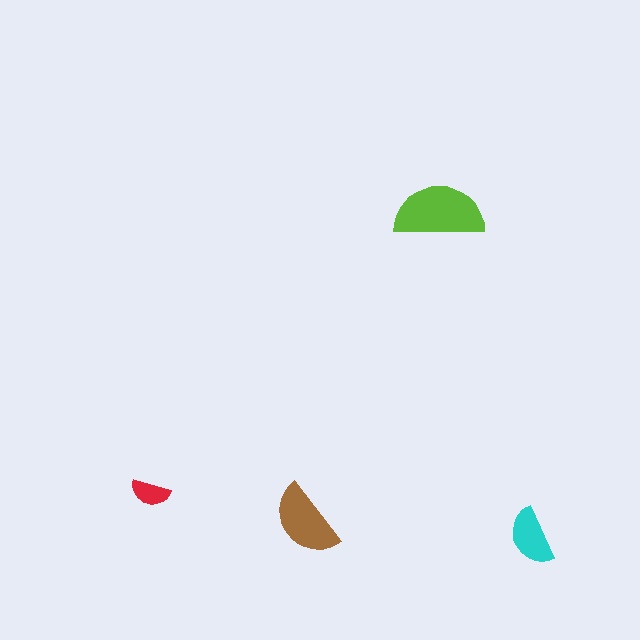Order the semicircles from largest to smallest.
the lime one, the brown one, the cyan one, the red one.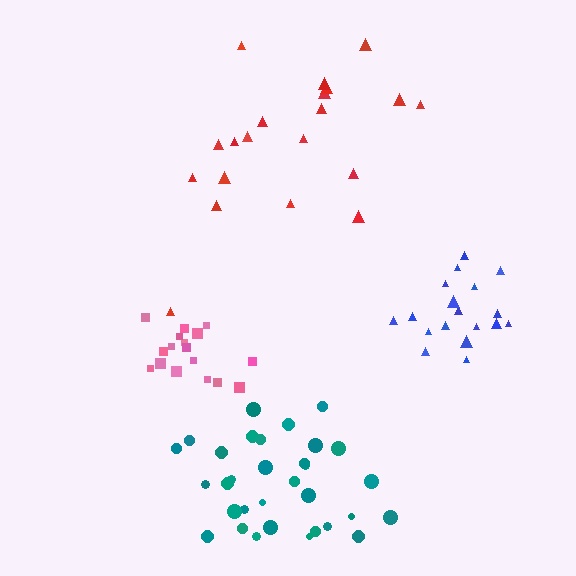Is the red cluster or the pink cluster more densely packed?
Pink.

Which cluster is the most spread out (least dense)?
Red.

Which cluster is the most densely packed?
Pink.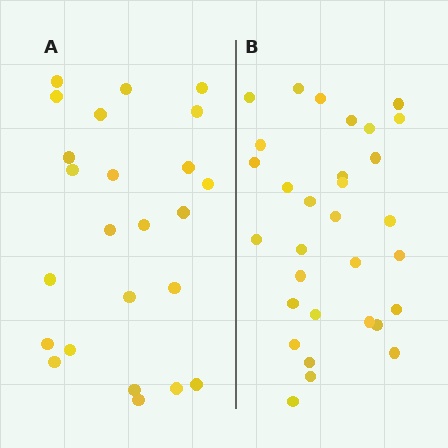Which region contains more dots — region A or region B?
Region B (the right region) has more dots.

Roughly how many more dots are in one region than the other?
Region B has roughly 8 or so more dots than region A.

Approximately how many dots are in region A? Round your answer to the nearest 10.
About 20 dots. (The exact count is 24, which rounds to 20.)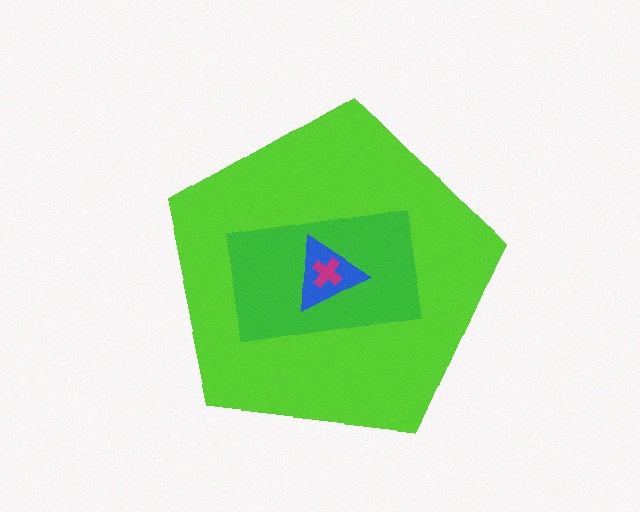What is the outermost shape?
The lime pentagon.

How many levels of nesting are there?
4.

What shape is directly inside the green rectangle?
The blue triangle.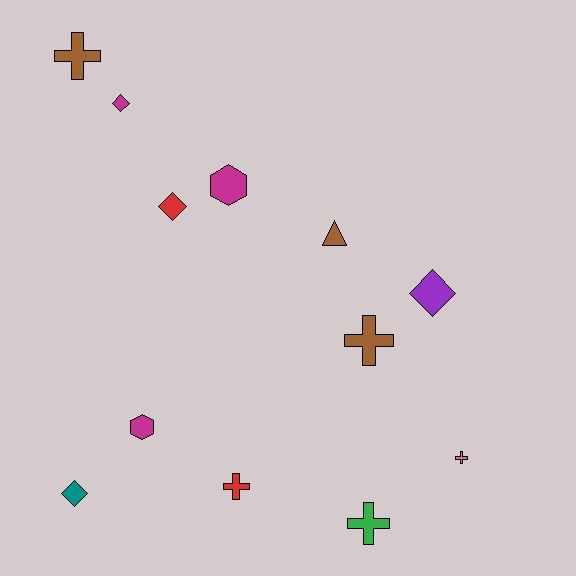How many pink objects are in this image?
There is 1 pink object.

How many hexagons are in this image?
There are 2 hexagons.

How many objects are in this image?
There are 12 objects.